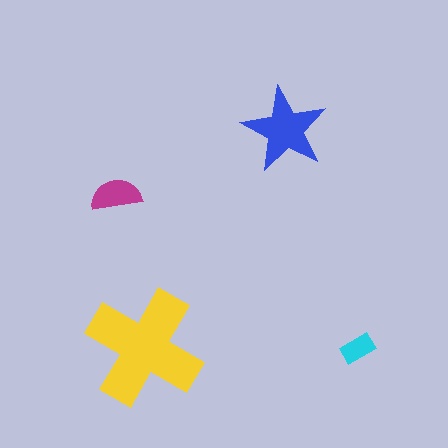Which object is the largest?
The yellow cross.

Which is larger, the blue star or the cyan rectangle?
The blue star.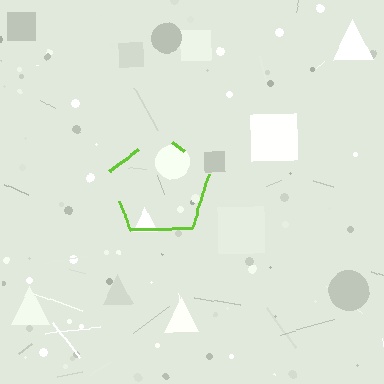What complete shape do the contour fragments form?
The contour fragments form a pentagon.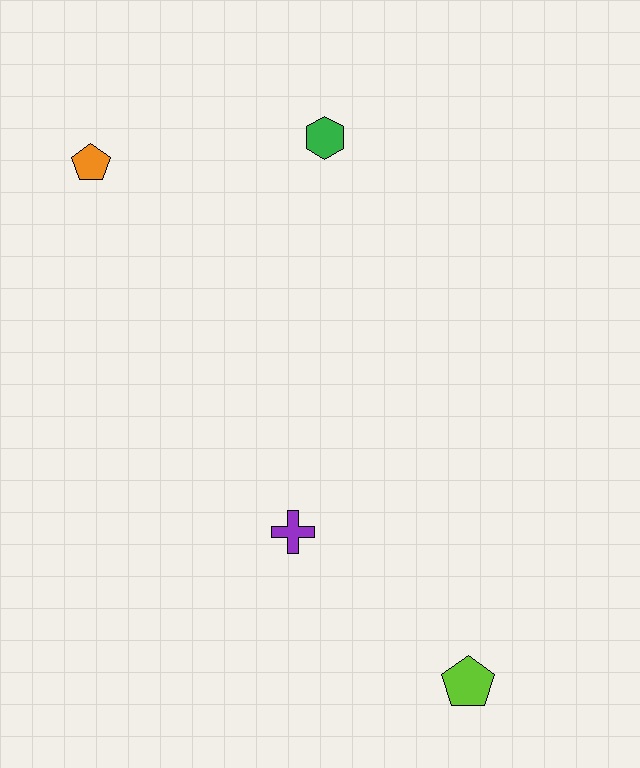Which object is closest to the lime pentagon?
The purple cross is closest to the lime pentagon.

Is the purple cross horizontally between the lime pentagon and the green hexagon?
No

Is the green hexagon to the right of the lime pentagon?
No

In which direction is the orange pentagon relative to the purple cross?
The orange pentagon is above the purple cross.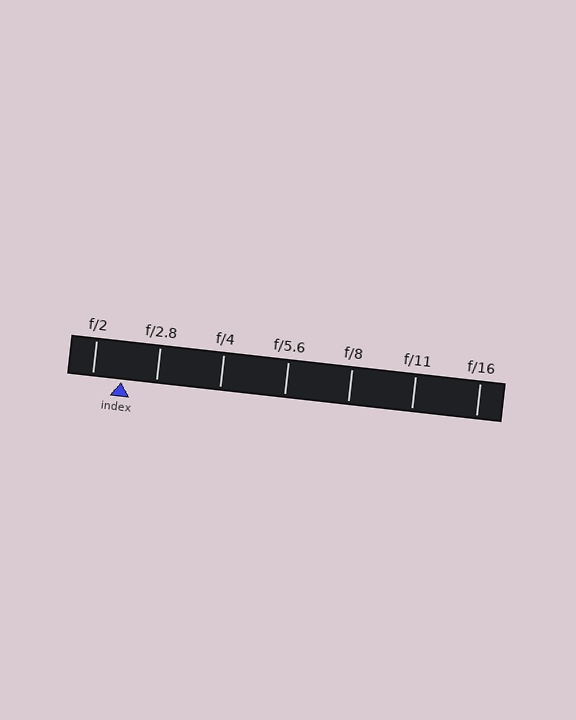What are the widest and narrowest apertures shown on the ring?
The widest aperture shown is f/2 and the narrowest is f/16.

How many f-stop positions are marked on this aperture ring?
There are 7 f-stop positions marked.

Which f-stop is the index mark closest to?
The index mark is closest to f/2.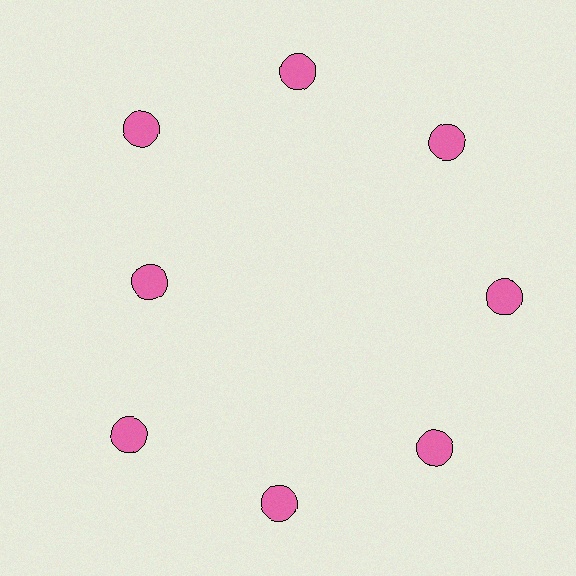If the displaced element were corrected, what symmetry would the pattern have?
It would have 8-fold rotational symmetry — the pattern would map onto itself every 45 degrees.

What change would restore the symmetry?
The symmetry would be restored by moving it outward, back onto the ring so that all 8 circles sit at equal angles and equal distance from the center.